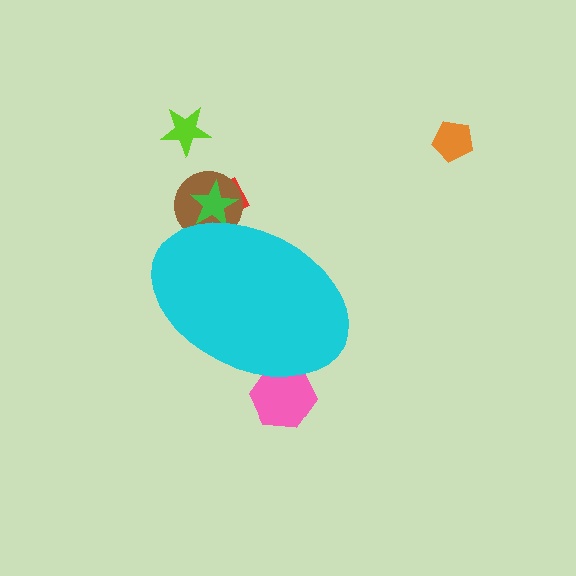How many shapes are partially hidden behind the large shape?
4 shapes are partially hidden.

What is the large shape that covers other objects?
A cyan ellipse.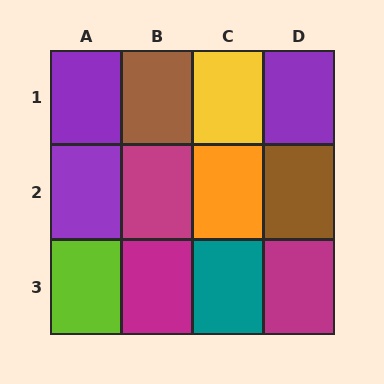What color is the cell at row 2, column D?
Brown.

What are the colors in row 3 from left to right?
Lime, magenta, teal, magenta.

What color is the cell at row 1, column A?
Purple.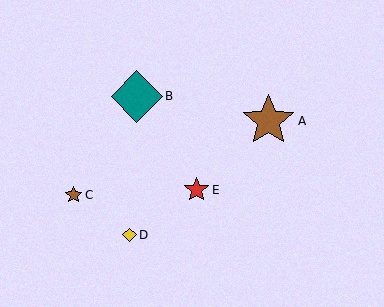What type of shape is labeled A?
Shape A is a brown star.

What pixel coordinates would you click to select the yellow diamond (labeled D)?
Click at (130, 235) to select the yellow diamond D.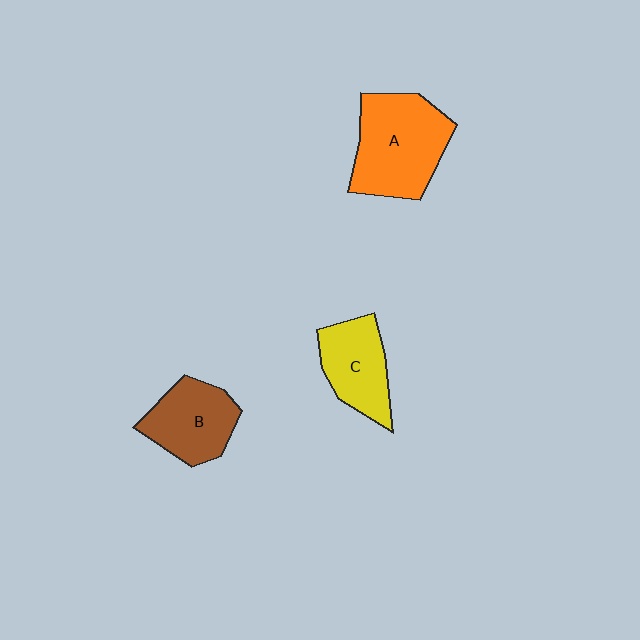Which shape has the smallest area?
Shape C (yellow).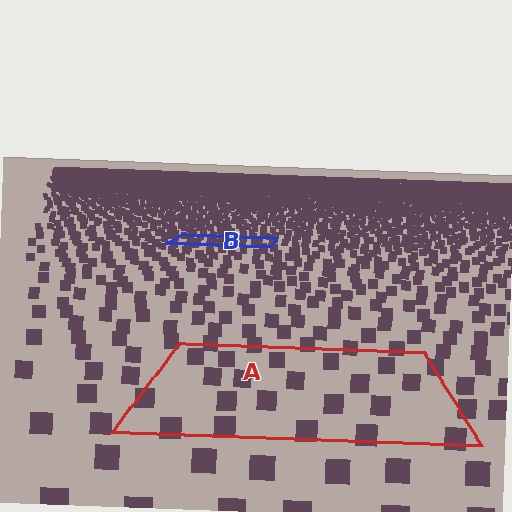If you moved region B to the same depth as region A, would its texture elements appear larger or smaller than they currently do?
They would appear larger. At a closer depth, the same texture elements are projected at a bigger on-screen size.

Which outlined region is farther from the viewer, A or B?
Region B is farther from the viewer — the texture elements inside it appear smaller and more densely packed.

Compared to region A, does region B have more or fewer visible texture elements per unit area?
Region B has more texture elements per unit area — they are packed more densely because it is farther away.